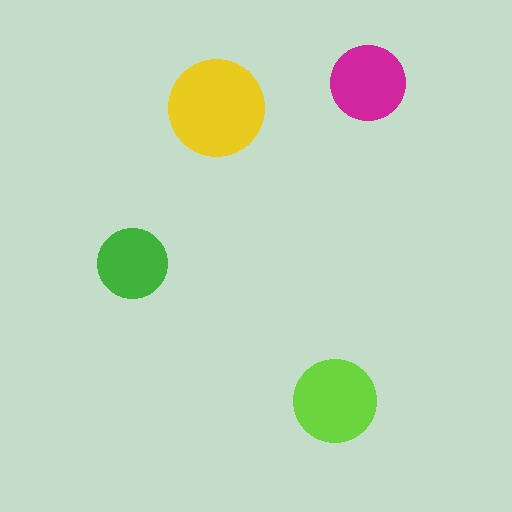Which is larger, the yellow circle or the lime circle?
The yellow one.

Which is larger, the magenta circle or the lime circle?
The lime one.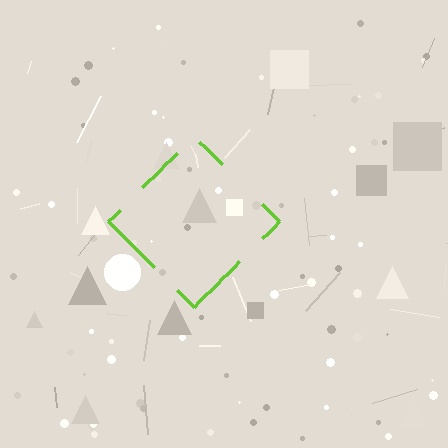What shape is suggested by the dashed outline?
The dashed outline suggests a diamond.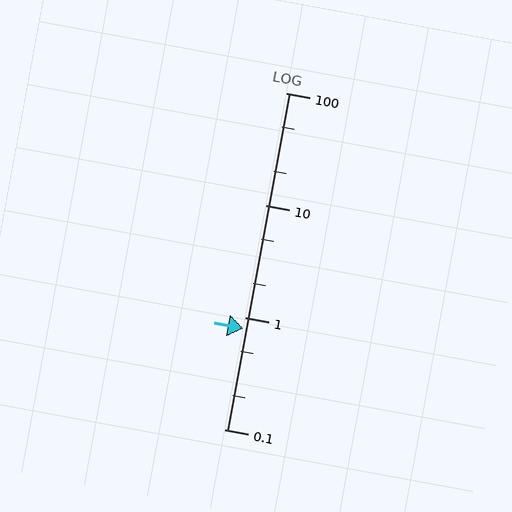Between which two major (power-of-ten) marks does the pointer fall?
The pointer is between 0.1 and 1.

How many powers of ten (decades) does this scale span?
The scale spans 3 decades, from 0.1 to 100.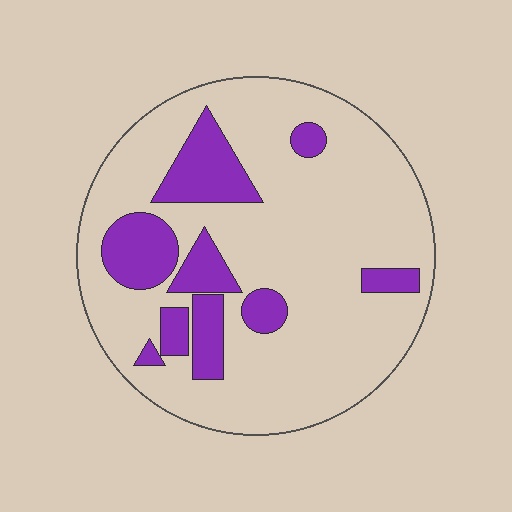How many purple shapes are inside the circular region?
9.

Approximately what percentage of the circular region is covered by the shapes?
Approximately 20%.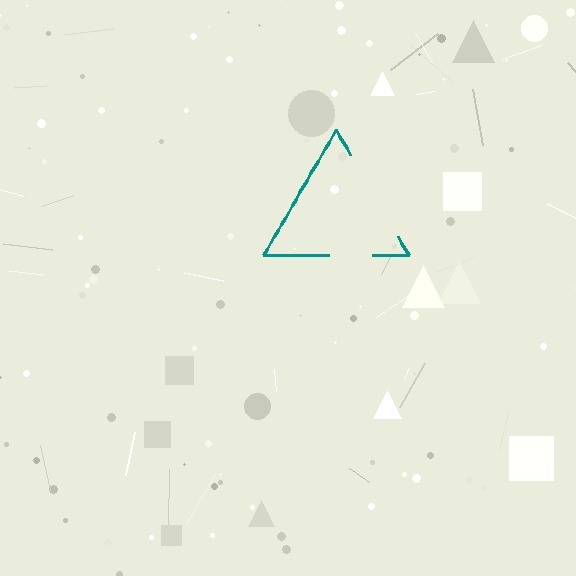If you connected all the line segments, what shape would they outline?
They would outline a triangle.